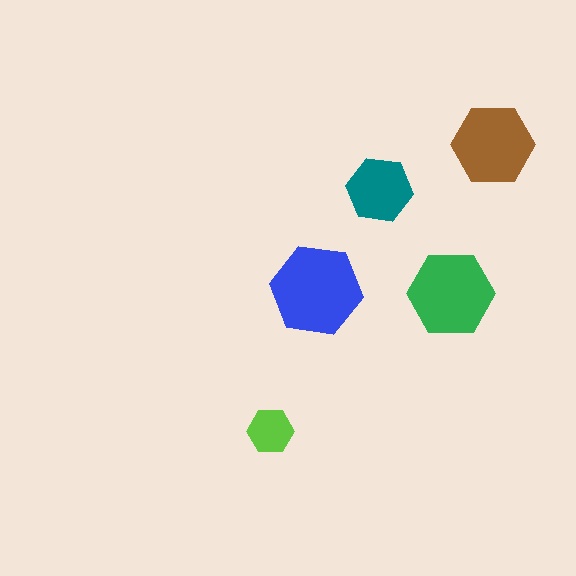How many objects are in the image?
There are 5 objects in the image.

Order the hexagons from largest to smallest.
the blue one, the green one, the brown one, the teal one, the lime one.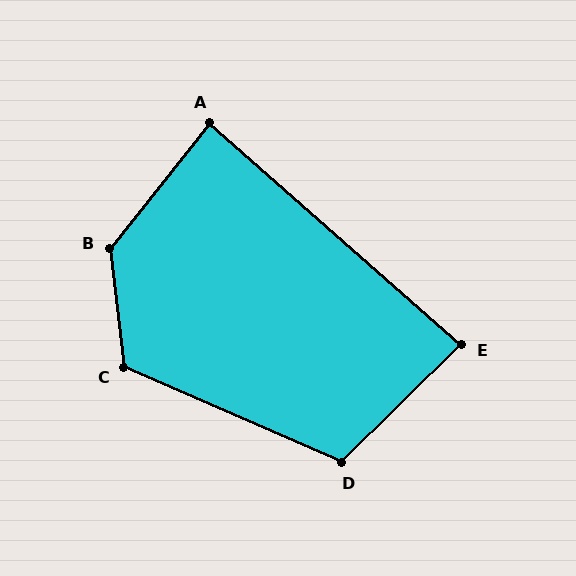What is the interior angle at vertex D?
Approximately 112 degrees (obtuse).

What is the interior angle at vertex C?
Approximately 120 degrees (obtuse).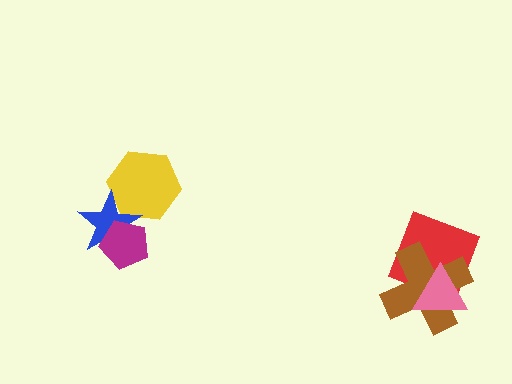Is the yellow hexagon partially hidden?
Yes, it is partially covered by another shape.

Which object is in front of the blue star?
The magenta pentagon is in front of the blue star.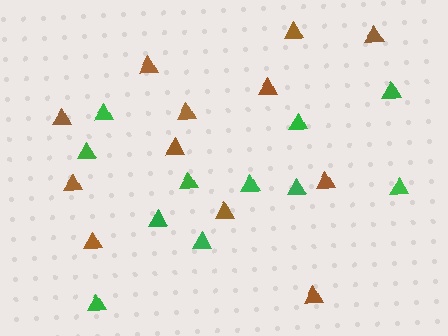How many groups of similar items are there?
There are 2 groups: one group of brown triangles (12) and one group of green triangles (11).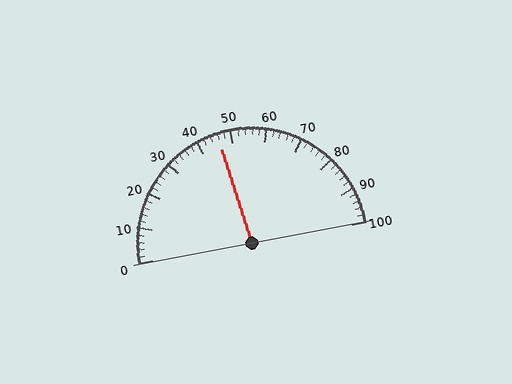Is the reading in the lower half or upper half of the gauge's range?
The reading is in the lower half of the range (0 to 100).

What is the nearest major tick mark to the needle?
The nearest major tick mark is 50.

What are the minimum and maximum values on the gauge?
The gauge ranges from 0 to 100.